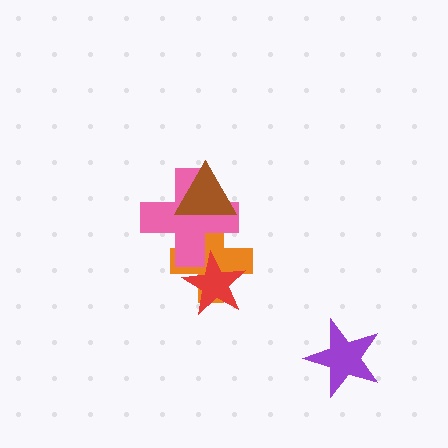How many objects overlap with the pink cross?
3 objects overlap with the pink cross.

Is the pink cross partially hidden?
Yes, it is partially covered by another shape.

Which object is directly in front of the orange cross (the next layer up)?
The pink cross is directly in front of the orange cross.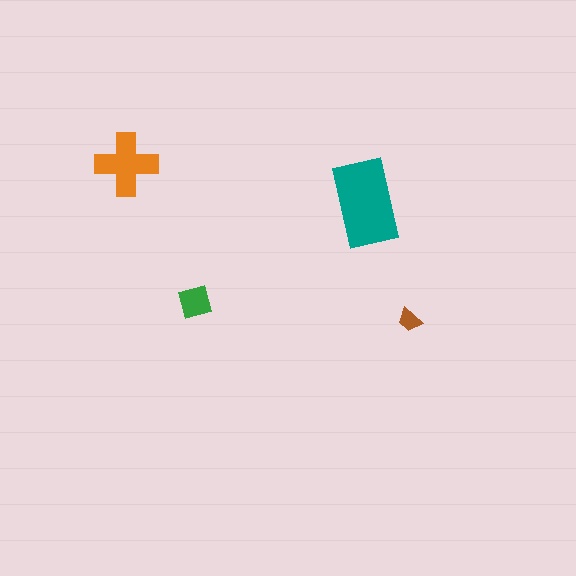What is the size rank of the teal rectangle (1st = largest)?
1st.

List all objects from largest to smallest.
The teal rectangle, the orange cross, the green square, the brown trapezoid.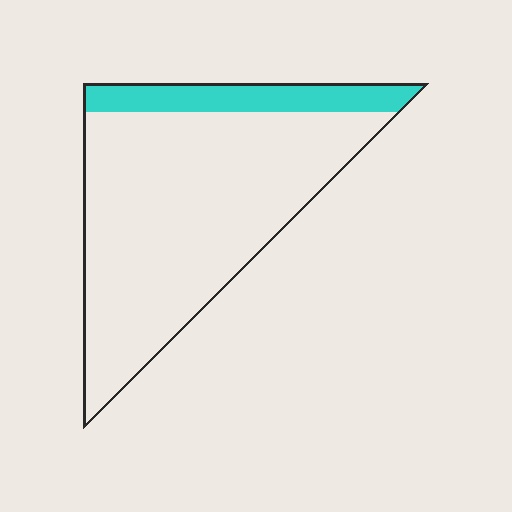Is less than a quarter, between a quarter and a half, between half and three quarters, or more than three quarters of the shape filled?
Less than a quarter.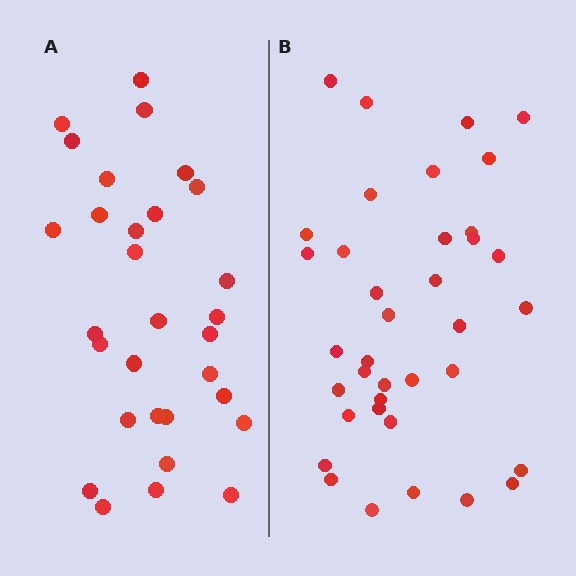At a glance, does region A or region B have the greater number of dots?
Region B (the right region) has more dots.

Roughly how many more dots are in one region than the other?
Region B has roughly 8 or so more dots than region A.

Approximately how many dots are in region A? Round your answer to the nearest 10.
About 30 dots.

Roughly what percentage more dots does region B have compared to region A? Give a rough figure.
About 25% more.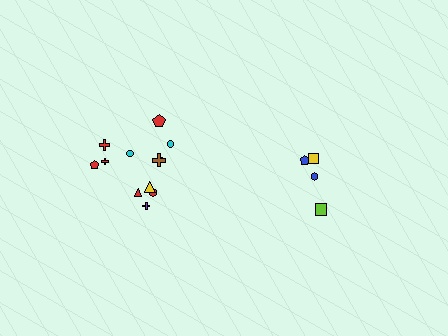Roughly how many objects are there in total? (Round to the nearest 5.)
Roughly 15 objects in total.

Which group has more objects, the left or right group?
The left group.